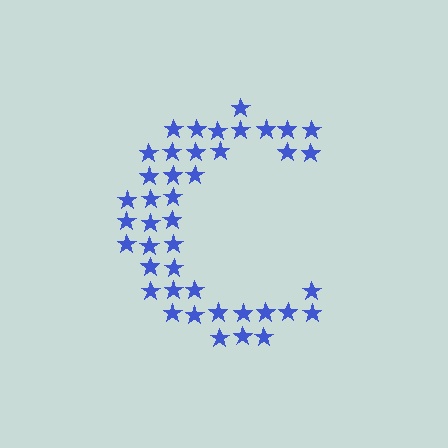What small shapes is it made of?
It is made of small stars.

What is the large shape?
The large shape is the letter C.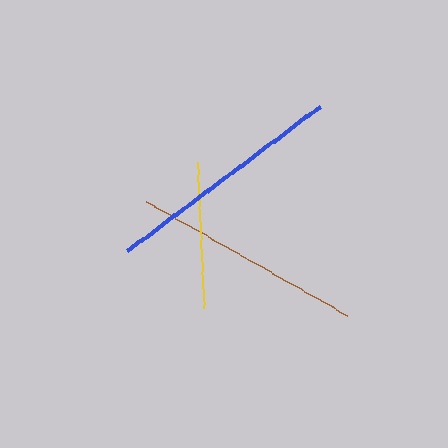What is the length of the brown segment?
The brown segment is approximately 232 pixels long.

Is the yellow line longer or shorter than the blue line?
The blue line is longer than the yellow line.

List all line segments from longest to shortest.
From longest to shortest: blue, brown, yellow.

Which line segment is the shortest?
The yellow line is the shortest at approximately 146 pixels.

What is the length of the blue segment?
The blue segment is approximately 240 pixels long.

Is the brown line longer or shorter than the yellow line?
The brown line is longer than the yellow line.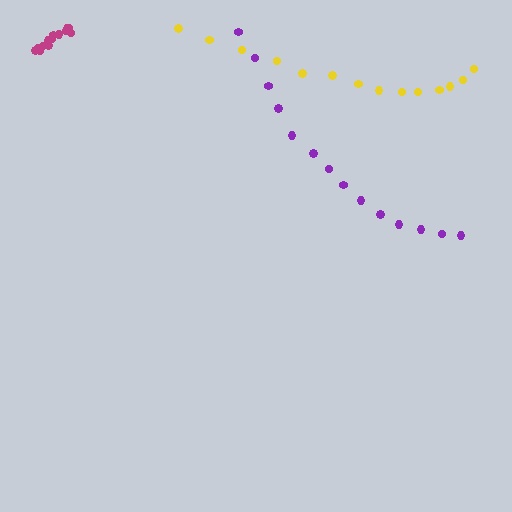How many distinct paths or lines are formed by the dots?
There are 3 distinct paths.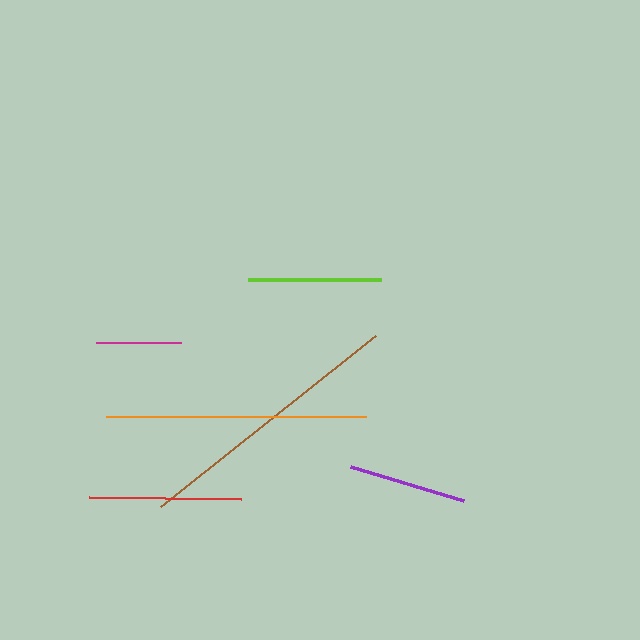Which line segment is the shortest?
The magenta line is the shortest at approximately 85 pixels.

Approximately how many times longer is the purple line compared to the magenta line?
The purple line is approximately 1.4 times the length of the magenta line.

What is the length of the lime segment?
The lime segment is approximately 134 pixels long.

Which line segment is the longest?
The brown line is the longest at approximately 275 pixels.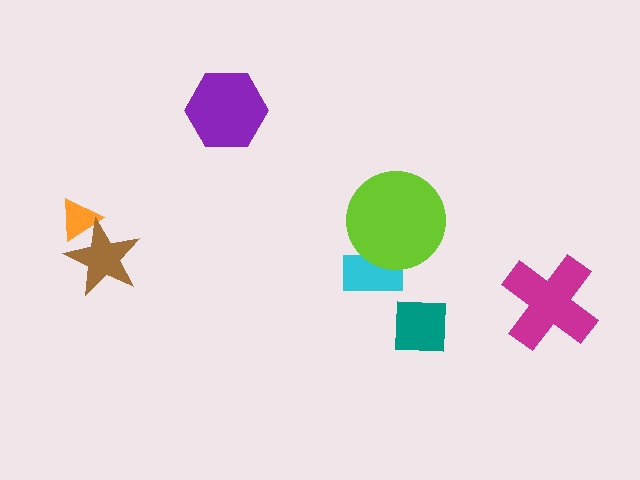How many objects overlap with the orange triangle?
1 object overlaps with the orange triangle.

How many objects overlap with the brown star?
1 object overlaps with the brown star.